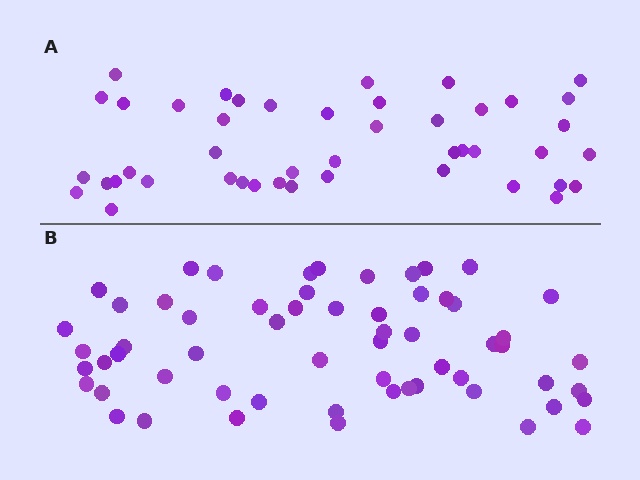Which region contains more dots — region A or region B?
Region B (the bottom region) has more dots.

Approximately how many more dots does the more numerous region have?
Region B has approximately 15 more dots than region A.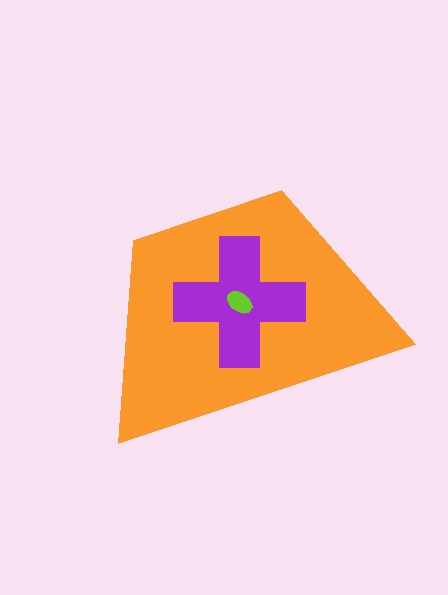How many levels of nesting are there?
3.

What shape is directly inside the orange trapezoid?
The purple cross.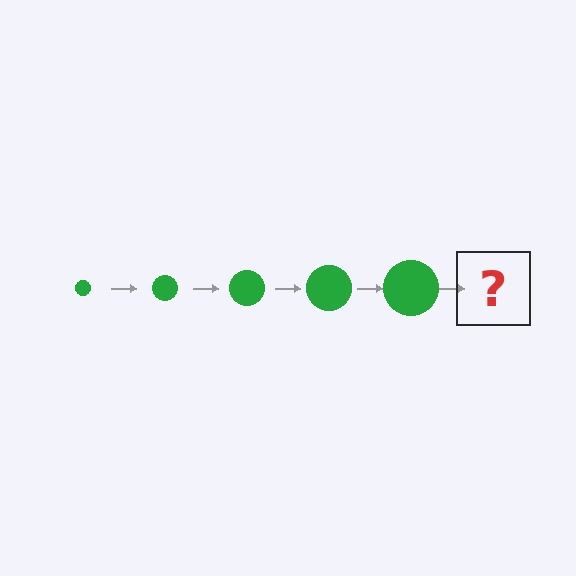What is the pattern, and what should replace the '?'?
The pattern is that the circle gets progressively larger each step. The '?' should be a green circle, larger than the previous one.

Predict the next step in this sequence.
The next step is a green circle, larger than the previous one.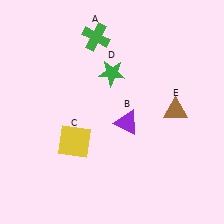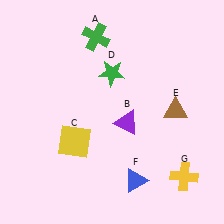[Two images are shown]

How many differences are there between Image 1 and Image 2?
There are 2 differences between the two images.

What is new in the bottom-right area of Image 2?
A blue triangle (F) was added in the bottom-right area of Image 2.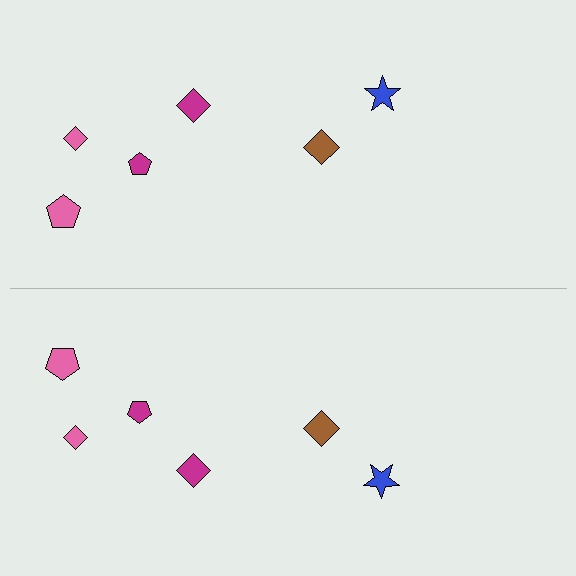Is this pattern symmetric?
Yes, this pattern has bilateral (reflection) symmetry.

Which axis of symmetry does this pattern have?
The pattern has a horizontal axis of symmetry running through the center of the image.